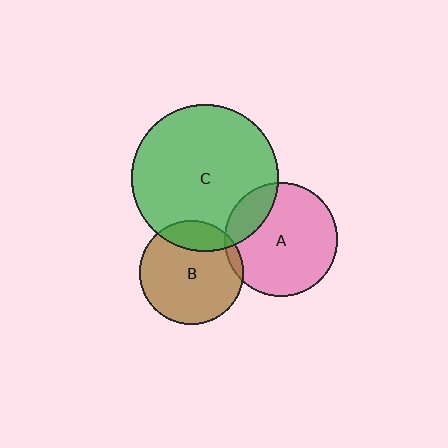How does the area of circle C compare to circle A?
Approximately 1.7 times.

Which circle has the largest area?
Circle C (green).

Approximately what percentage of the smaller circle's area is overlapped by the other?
Approximately 5%.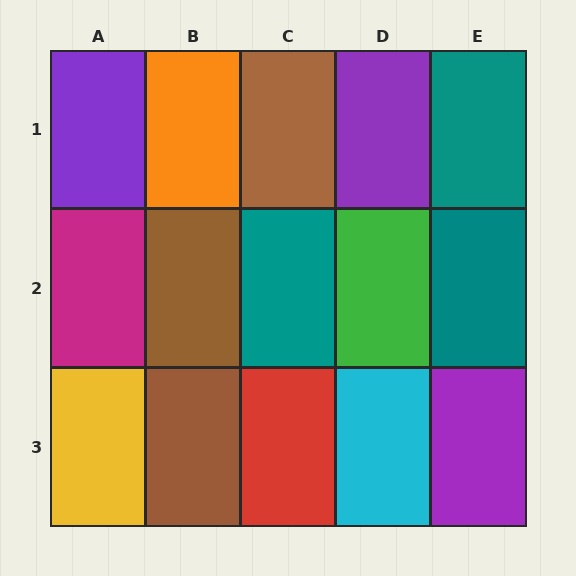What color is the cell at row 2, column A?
Magenta.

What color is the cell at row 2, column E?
Teal.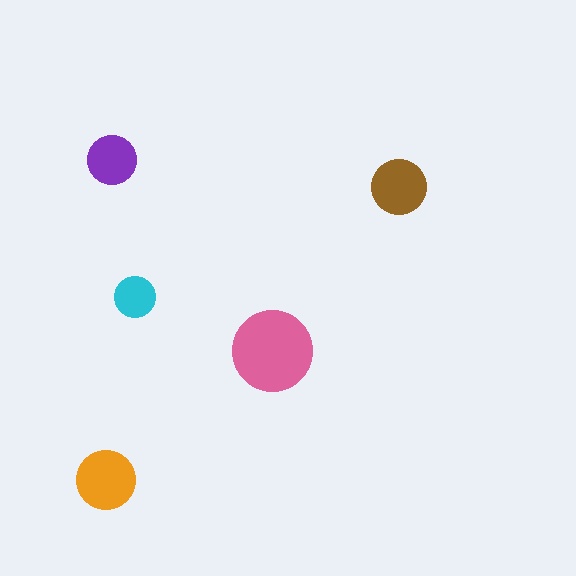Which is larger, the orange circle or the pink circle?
The pink one.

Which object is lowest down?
The orange circle is bottommost.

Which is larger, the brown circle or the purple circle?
The brown one.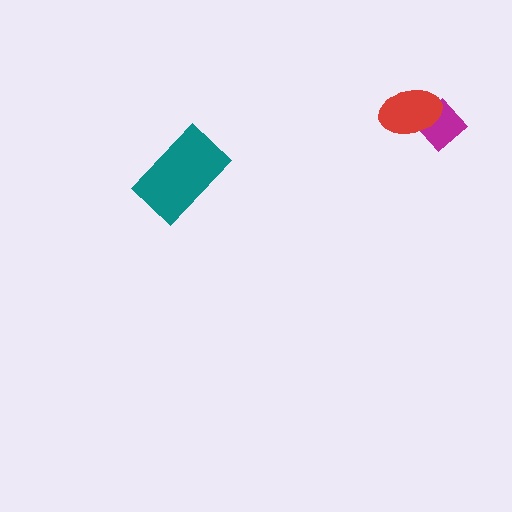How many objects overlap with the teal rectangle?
0 objects overlap with the teal rectangle.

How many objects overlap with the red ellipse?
1 object overlaps with the red ellipse.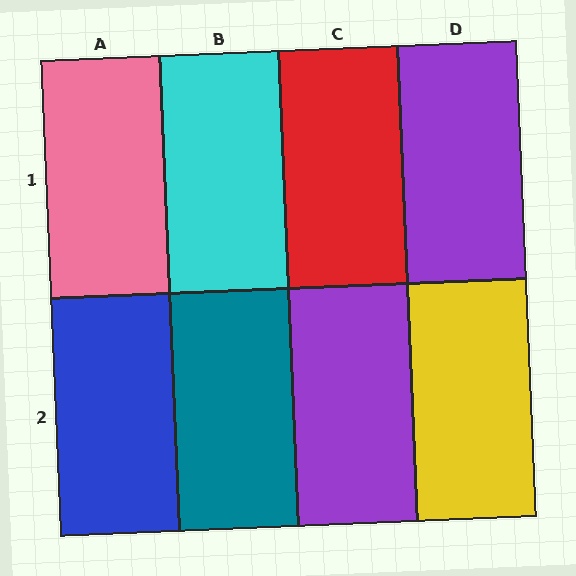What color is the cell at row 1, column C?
Red.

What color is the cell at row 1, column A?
Pink.